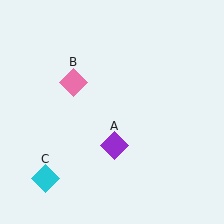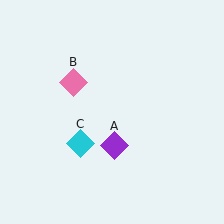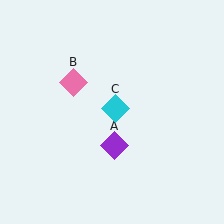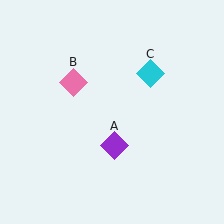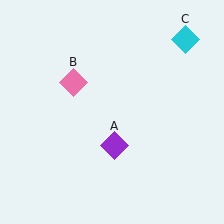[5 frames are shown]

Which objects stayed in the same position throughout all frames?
Purple diamond (object A) and pink diamond (object B) remained stationary.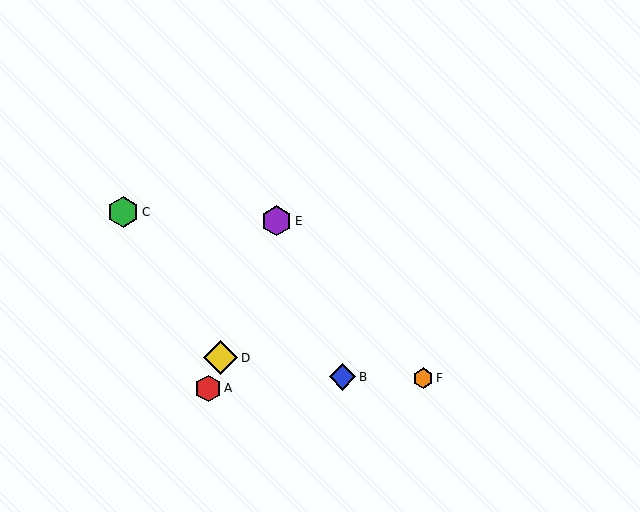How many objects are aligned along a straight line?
3 objects (A, D, E) are aligned along a straight line.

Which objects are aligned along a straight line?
Objects A, D, E are aligned along a straight line.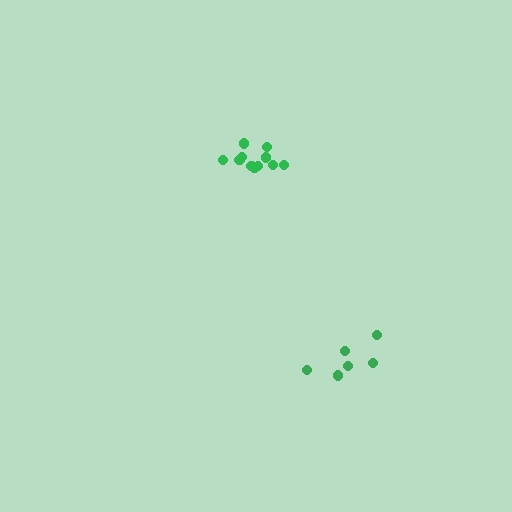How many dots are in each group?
Group 1: 6 dots, Group 2: 11 dots (17 total).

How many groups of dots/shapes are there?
There are 2 groups.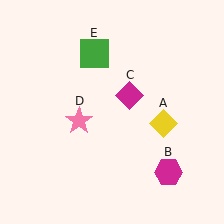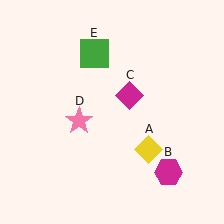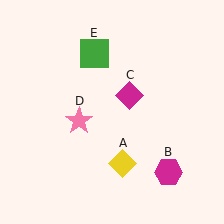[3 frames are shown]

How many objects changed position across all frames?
1 object changed position: yellow diamond (object A).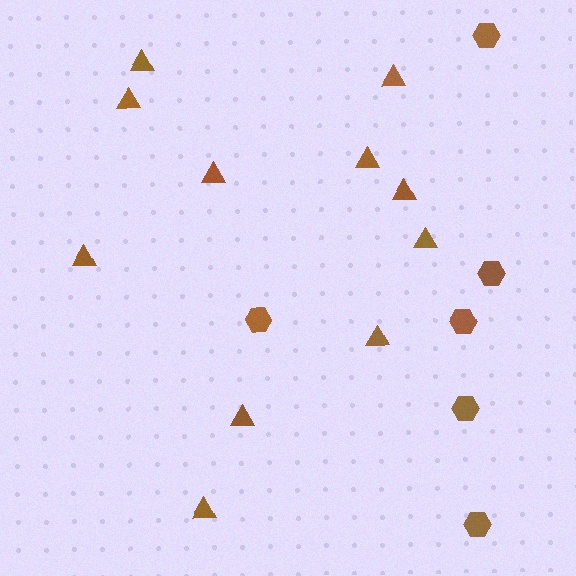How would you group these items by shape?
There are 2 groups: one group of hexagons (6) and one group of triangles (11).